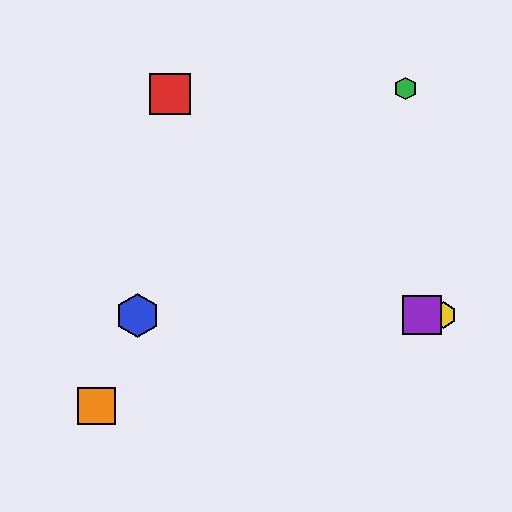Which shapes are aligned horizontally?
The blue hexagon, the yellow hexagon, the purple square are aligned horizontally.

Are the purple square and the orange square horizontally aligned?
No, the purple square is at y≈315 and the orange square is at y≈406.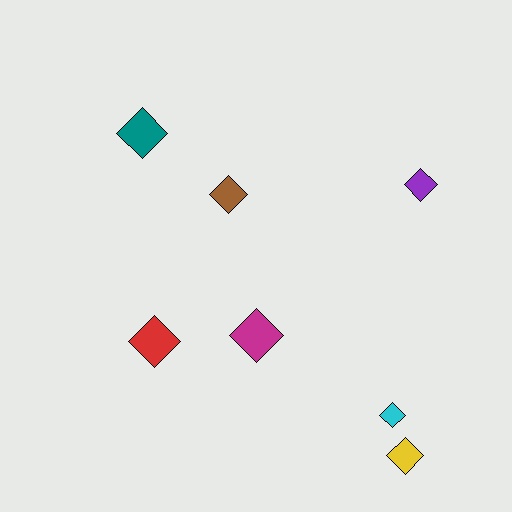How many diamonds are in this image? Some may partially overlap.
There are 7 diamonds.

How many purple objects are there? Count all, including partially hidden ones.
There is 1 purple object.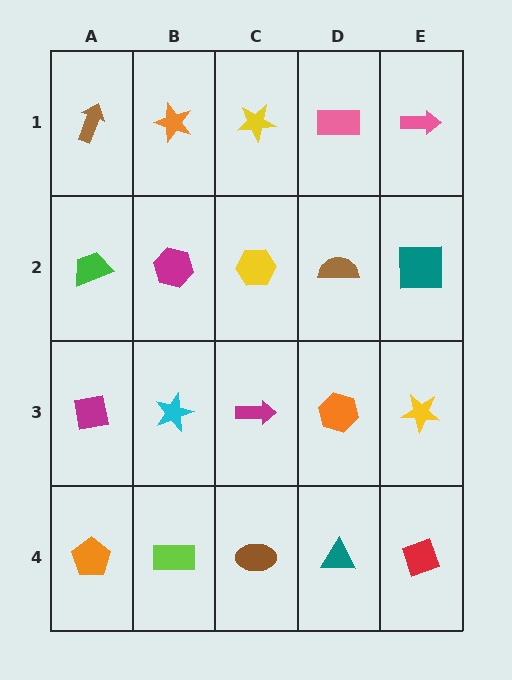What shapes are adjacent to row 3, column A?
A green trapezoid (row 2, column A), an orange pentagon (row 4, column A), a cyan star (row 3, column B).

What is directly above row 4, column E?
A yellow star.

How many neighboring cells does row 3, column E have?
3.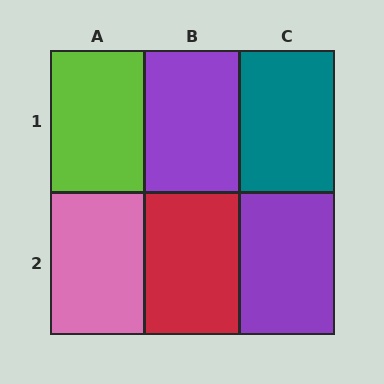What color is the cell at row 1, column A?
Lime.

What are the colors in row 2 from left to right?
Pink, red, purple.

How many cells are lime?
1 cell is lime.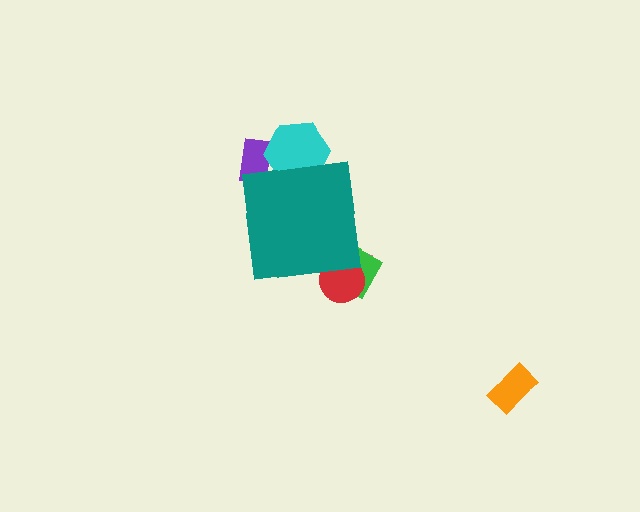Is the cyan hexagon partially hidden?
Yes, the cyan hexagon is partially hidden behind the teal square.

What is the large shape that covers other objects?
A teal square.